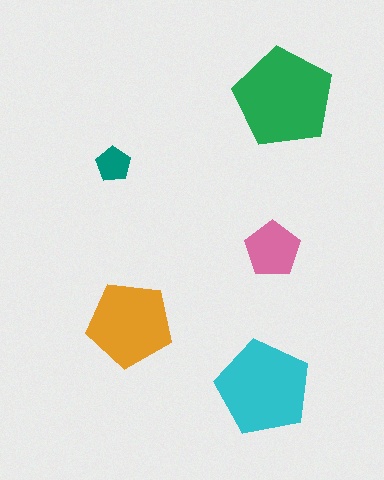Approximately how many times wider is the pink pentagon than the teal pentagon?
About 1.5 times wider.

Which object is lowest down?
The cyan pentagon is bottommost.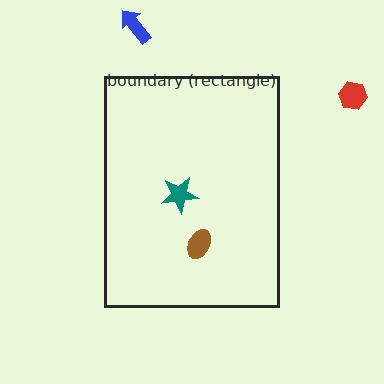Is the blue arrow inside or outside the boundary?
Outside.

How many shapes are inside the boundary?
2 inside, 2 outside.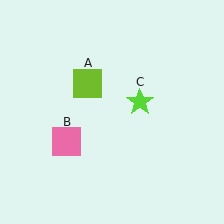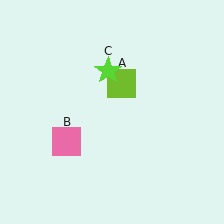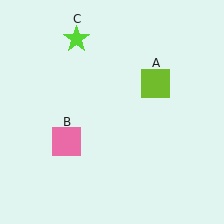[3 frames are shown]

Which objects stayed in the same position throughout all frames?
Pink square (object B) remained stationary.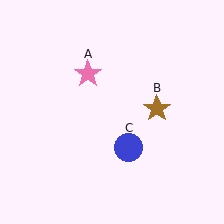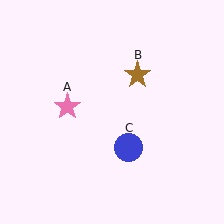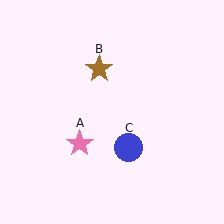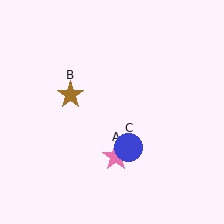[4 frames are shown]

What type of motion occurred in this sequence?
The pink star (object A), brown star (object B) rotated counterclockwise around the center of the scene.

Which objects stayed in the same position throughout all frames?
Blue circle (object C) remained stationary.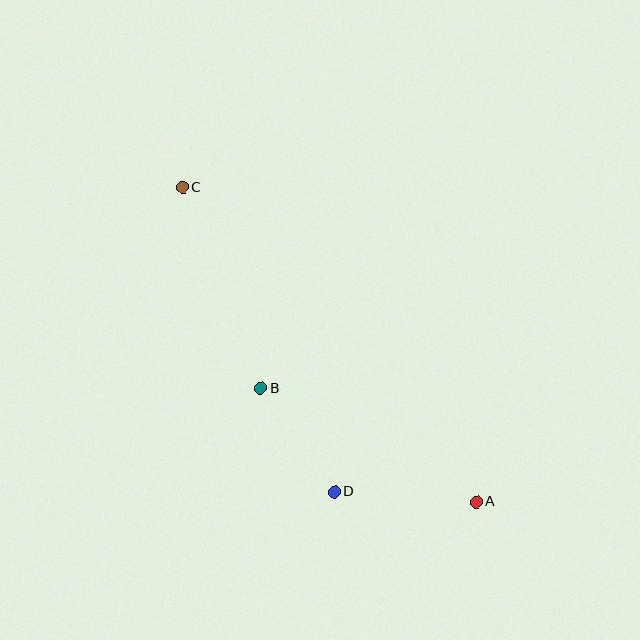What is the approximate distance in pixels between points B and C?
The distance between B and C is approximately 216 pixels.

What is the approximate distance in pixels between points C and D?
The distance between C and D is approximately 340 pixels.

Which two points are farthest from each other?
Points A and C are farthest from each other.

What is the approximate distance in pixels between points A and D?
The distance between A and D is approximately 142 pixels.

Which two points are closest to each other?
Points B and D are closest to each other.